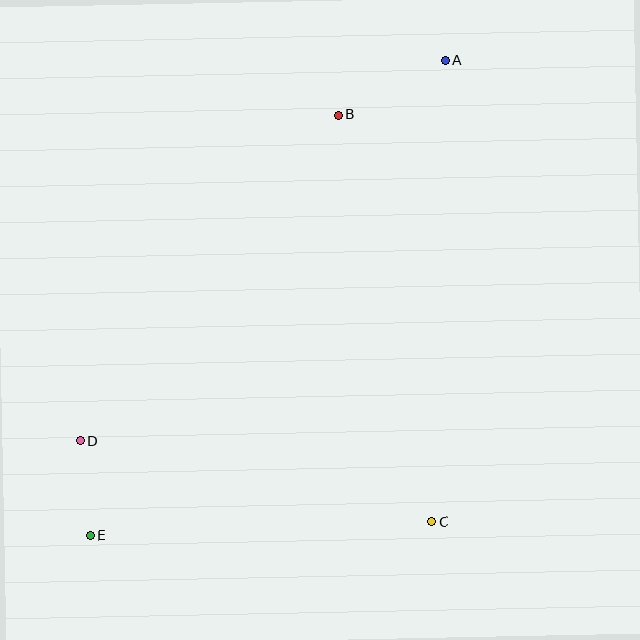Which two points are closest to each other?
Points D and E are closest to each other.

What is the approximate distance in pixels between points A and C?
The distance between A and C is approximately 461 pixels.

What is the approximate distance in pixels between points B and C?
The distance between B and C is approximately 418 pixels.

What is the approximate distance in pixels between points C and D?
The distance between C and D is approximately 360 pixels.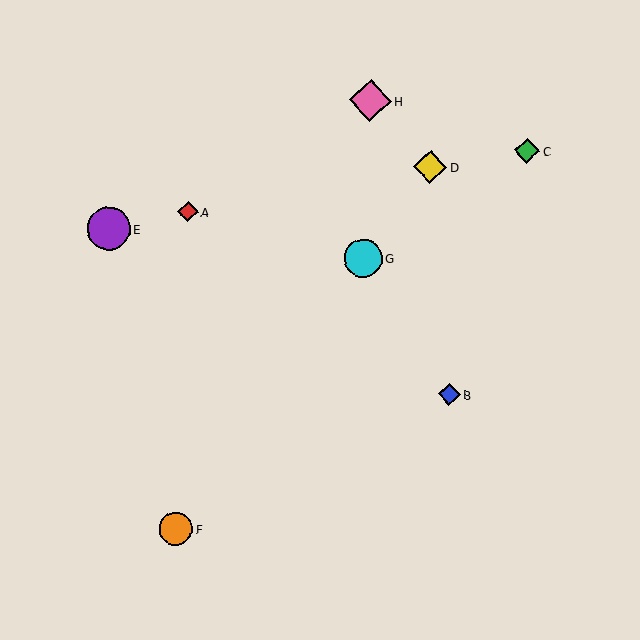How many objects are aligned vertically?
2 objects (G, H) are aligned vertically.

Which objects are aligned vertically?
Objects G, H are aligned vertically.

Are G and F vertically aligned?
No, G is at x≈363 and F is at x≈176.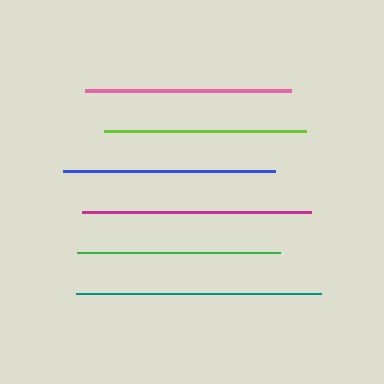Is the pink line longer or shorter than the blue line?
The blue line is longer than the pink line.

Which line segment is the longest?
The teal line is the longest at approximately 245 pixels.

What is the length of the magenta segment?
The magenta segment is approximately 229 pixels long.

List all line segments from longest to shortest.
From longest to shortest: teal, magenta, blue, pink, green, lime.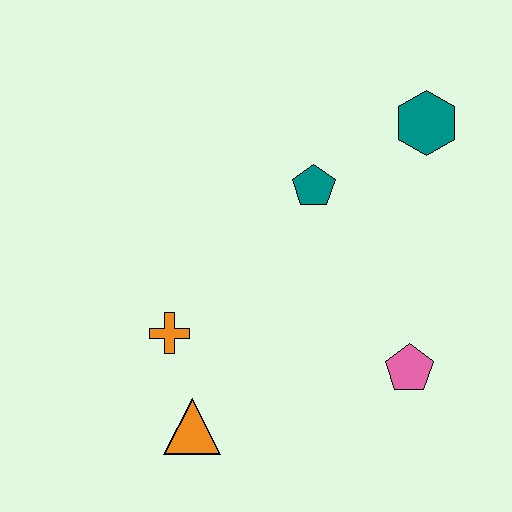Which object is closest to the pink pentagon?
The teal pentagon is closest to the pink pentagon.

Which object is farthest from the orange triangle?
The teal hexagon is farthest from the orange triangle.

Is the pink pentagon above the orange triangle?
Yes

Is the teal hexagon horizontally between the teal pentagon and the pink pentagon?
No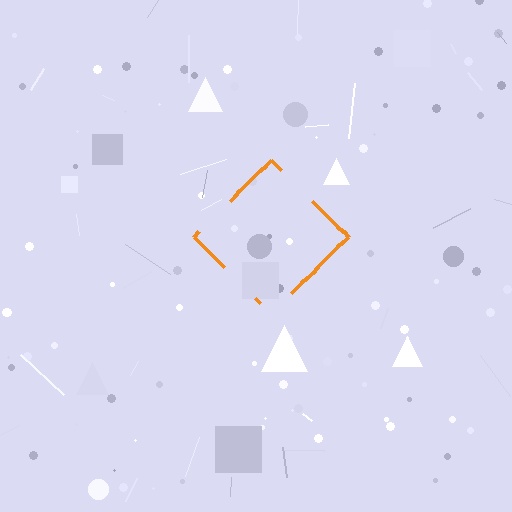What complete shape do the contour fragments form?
The contour fragments form a diamond.